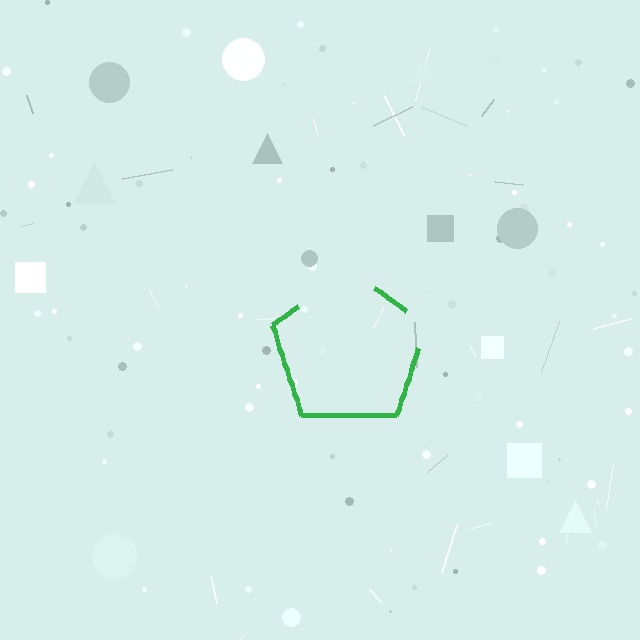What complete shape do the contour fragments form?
The contour fragments form a pentagon.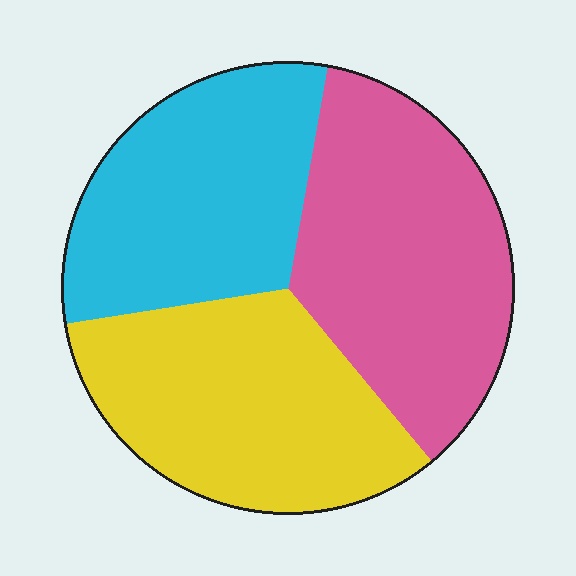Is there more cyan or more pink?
Pink.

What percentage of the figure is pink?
Pink takes up about three eighths (3/8) of the figure.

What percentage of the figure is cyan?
Cyan takes up about one third (1/3) of the figure.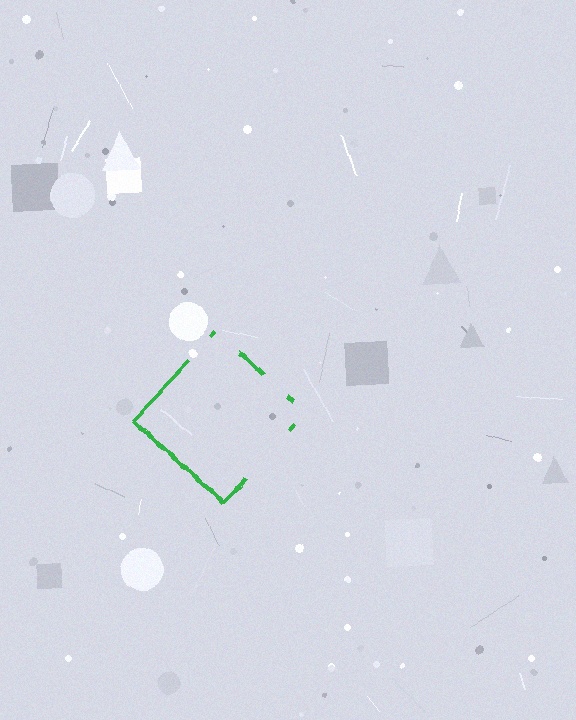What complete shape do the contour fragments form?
The contour fragments form a diamond.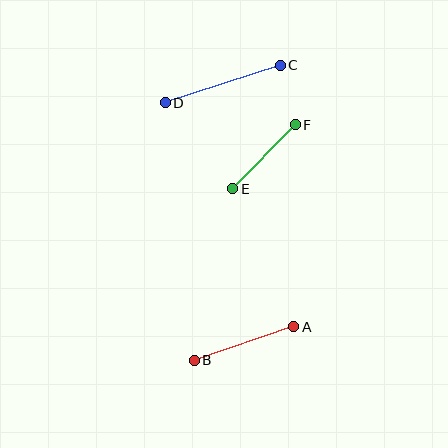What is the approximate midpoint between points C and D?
The midpoint is at approximately (223, 84) pixels.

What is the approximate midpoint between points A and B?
The midpoint is at approximately (244, 344) pixels.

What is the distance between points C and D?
The distance is approximately 121 pixels.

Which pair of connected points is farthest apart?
Points C and D are farthest apart.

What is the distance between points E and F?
The distance is approximately 89 pixels.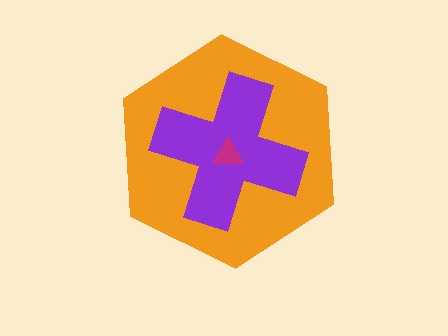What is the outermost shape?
The orange hexagon.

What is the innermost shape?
The magenta triangle.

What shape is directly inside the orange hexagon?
The purple cross.